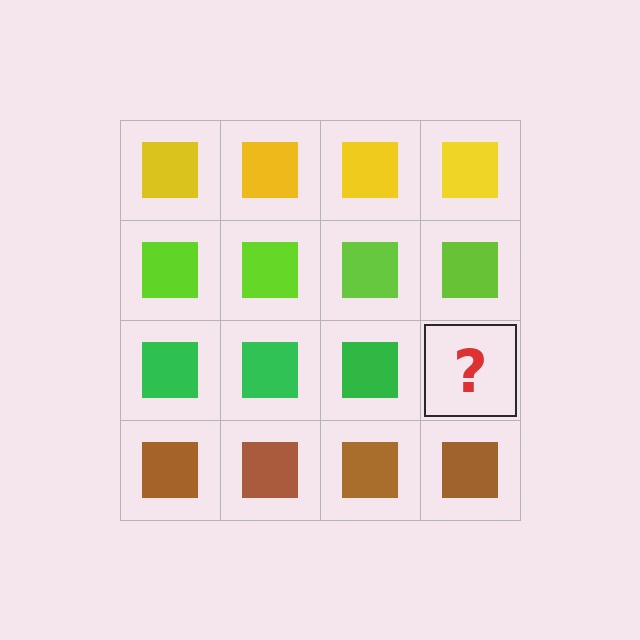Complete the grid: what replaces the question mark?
The question mark should be replaced with a green square.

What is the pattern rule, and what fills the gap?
The rule is that each row has a consistent color. The gap should be filled with a green square.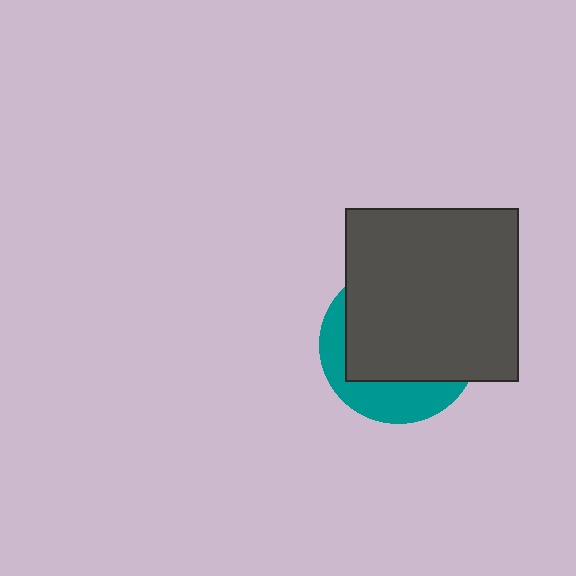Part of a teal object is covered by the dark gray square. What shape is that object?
It is a circle.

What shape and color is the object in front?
The object in front is a dark gray square.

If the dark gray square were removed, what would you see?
You would see the complete teal circle.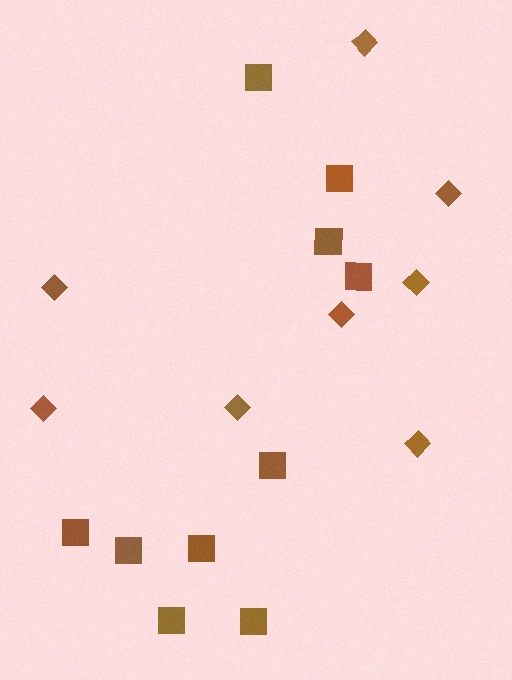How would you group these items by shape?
There are 2 groups: one group of squares (10) and one group of diamonds (8).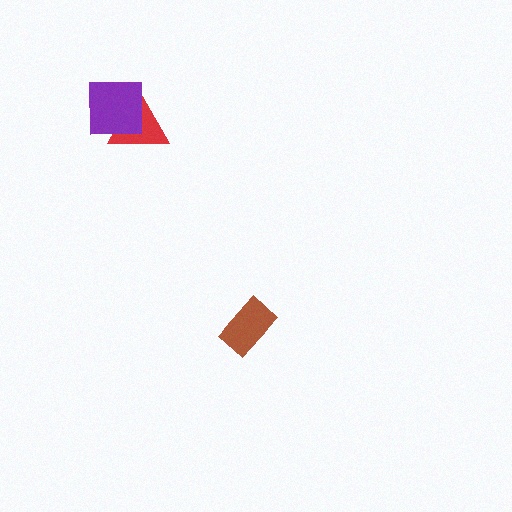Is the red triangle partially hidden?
Yes, it is partially covered by another shape.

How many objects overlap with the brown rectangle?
0 objects overlap with the brown rectangle.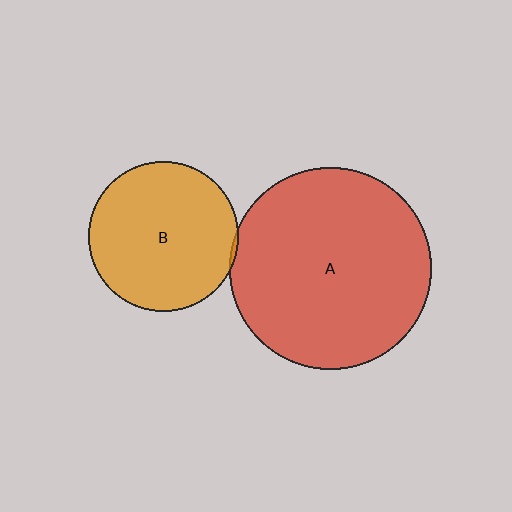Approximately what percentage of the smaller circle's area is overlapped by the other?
Approximately 5%.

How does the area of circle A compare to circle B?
Approximately 1.8 times.